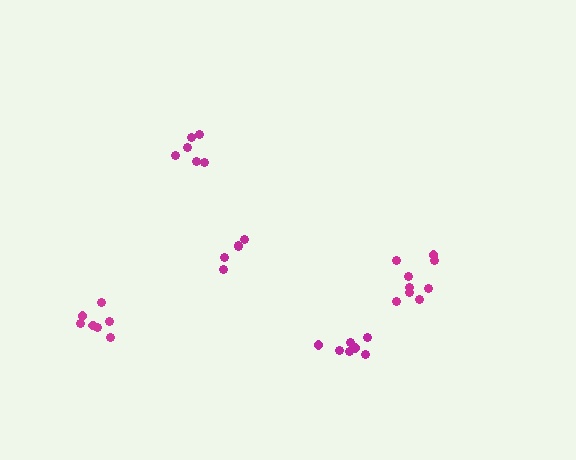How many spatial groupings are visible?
There are 5 spatial groupings.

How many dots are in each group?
Group 1: 9 dots, Group 2: 5 dots, Group 3: 6 dots, Group 4: 7 dots, Group 5: 7 dots (34 total).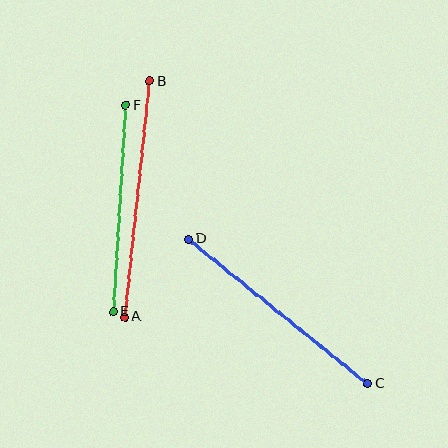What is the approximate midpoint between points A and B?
The midpoint is at approximately (137, 199) pixels.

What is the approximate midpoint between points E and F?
The midpoint is at approximately (120, 208) pixels.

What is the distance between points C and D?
The distance is approximately 230 pixels.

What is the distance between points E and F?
The distance is approximately 207 pixels.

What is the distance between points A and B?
The distance is approximately 237 pixels.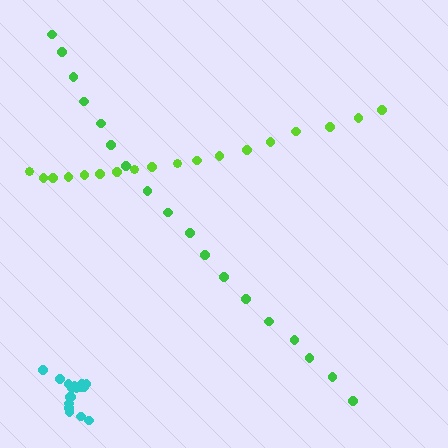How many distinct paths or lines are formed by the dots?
There are 3 distinct paths.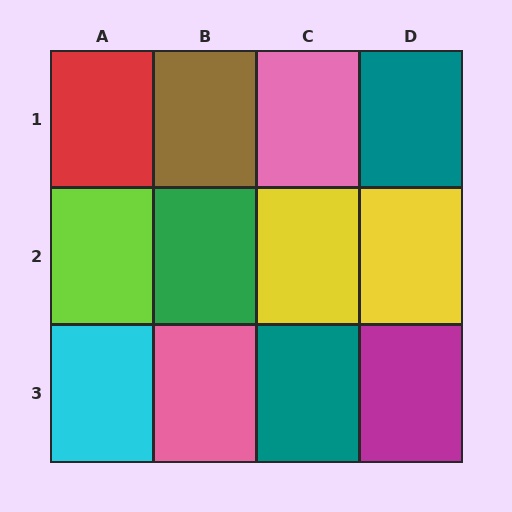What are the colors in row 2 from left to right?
Lime, green, yellow, yellow.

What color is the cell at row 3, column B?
Pink.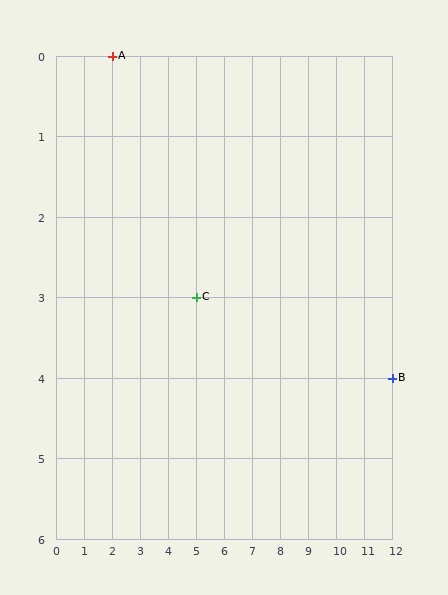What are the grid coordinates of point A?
Point A is at grid coordinates (2, 0).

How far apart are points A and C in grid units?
Points A and C are 3 columns and 3 rows apart (about 4.2 grid units diagonally).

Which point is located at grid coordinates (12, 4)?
Point B is at (12, 4).